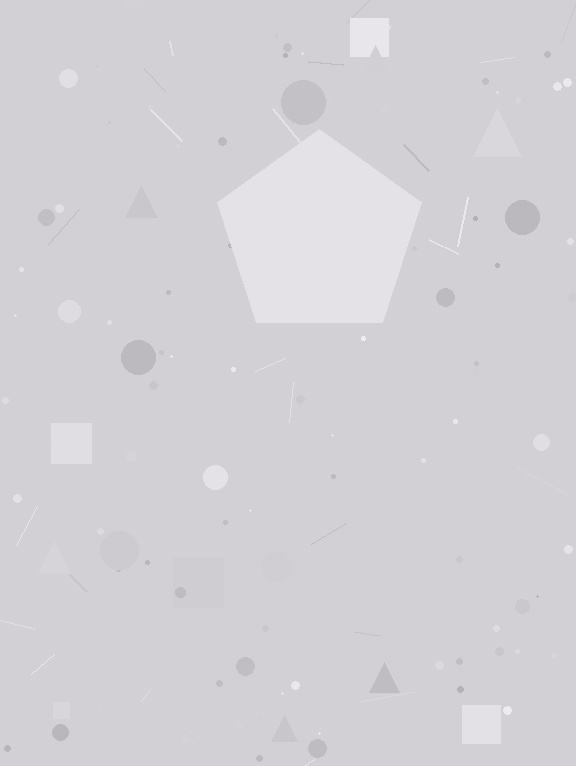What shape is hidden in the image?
A pentagon is hidden in the image.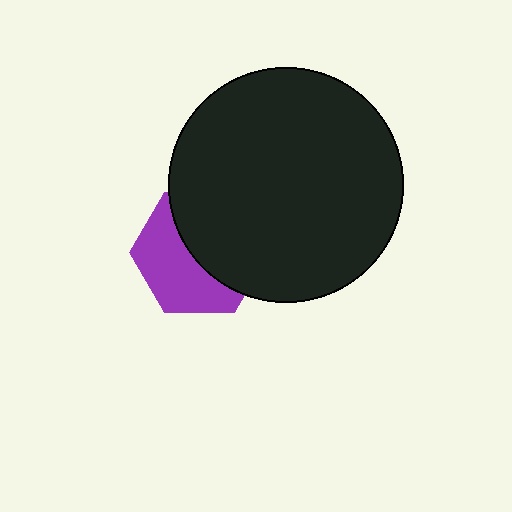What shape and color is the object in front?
The object in front is a black circle.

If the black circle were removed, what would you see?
You would see the complete purple hexagon.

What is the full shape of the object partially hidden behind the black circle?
The partially hidden object is a purple hexagon.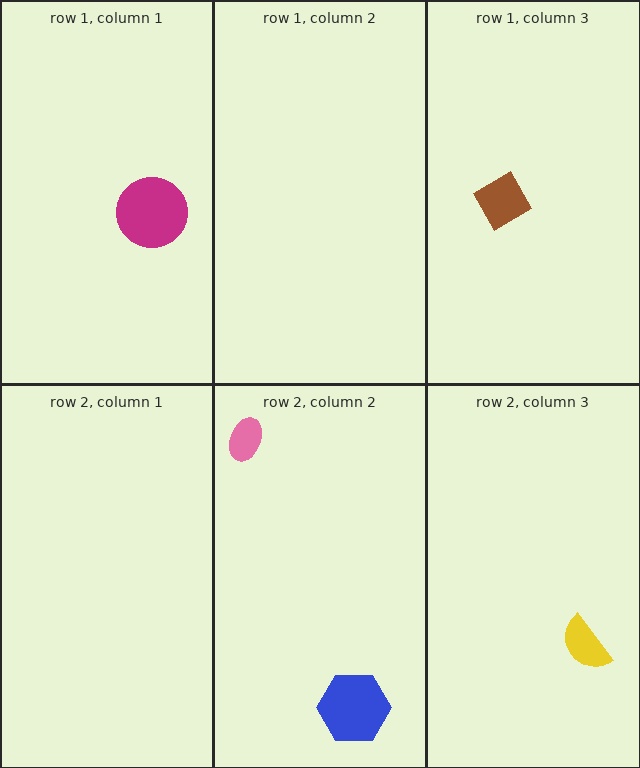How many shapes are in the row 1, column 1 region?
1.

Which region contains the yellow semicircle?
The row 2, column 3 region.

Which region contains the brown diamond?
The row 1, column 3 region.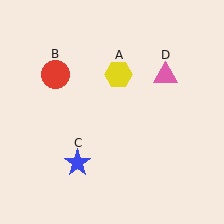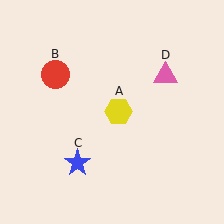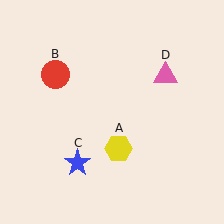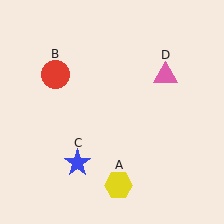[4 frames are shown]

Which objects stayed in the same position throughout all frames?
Red circle (object B) and blue star (object C) and pink triangle (object D) remained stationary.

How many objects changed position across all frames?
1 object changed position: yellow hexagon (object A).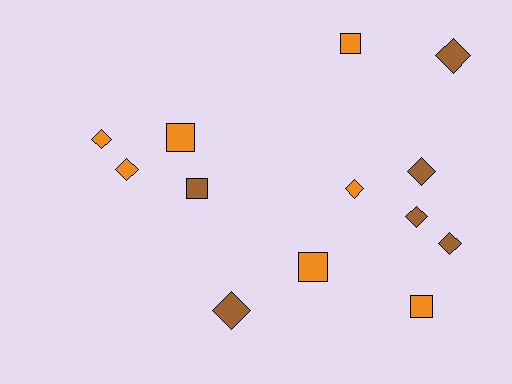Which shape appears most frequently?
Diamond, with 8 objects.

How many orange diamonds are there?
There are 3 orange diamonds.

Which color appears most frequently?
Orange, with 7 objects.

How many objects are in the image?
There are 13 objects.